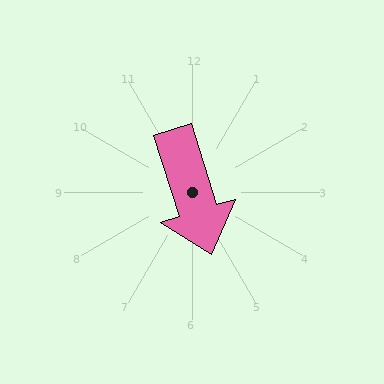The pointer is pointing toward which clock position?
Roughly 5 o'clock.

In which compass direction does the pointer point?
South.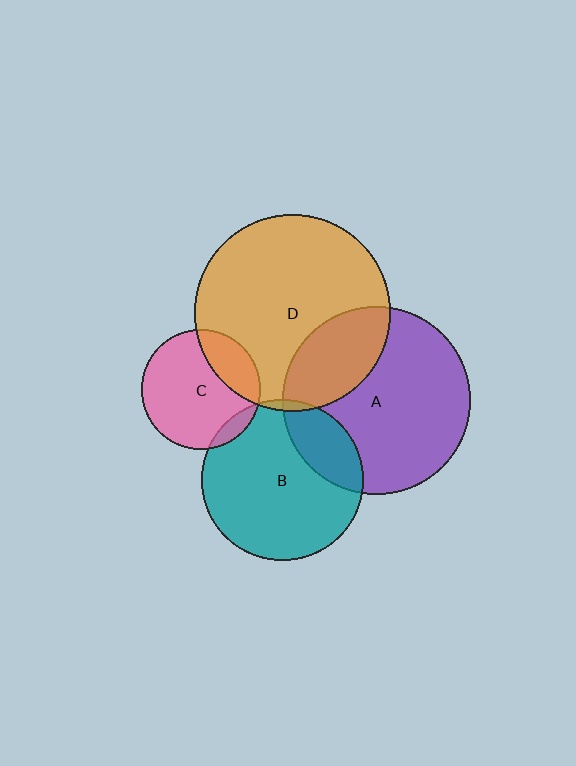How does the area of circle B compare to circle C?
Approximately 1.8 times.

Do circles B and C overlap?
Yes.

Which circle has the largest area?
Circle D (orange).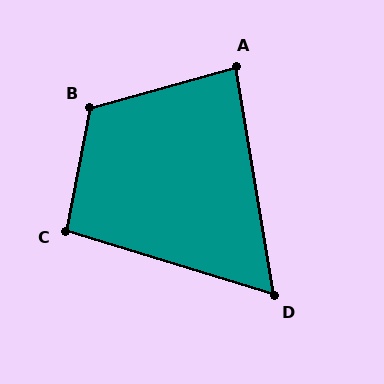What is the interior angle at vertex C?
Approximately 96 degrees (obtuse).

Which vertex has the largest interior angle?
B, at approximately 117 degrees.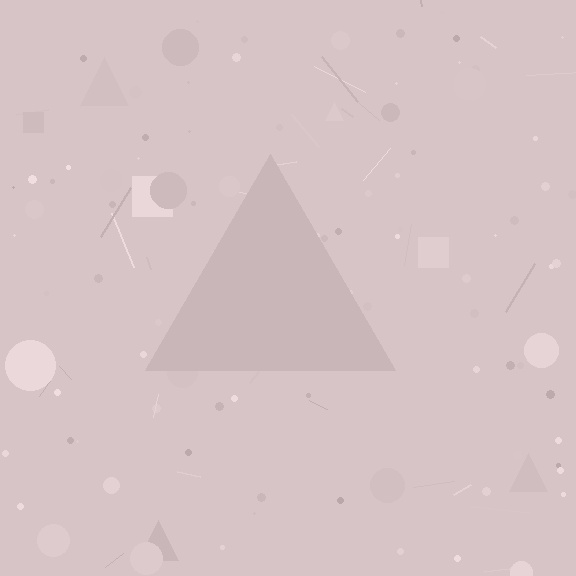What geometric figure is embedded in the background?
A triangle is embedded in the background.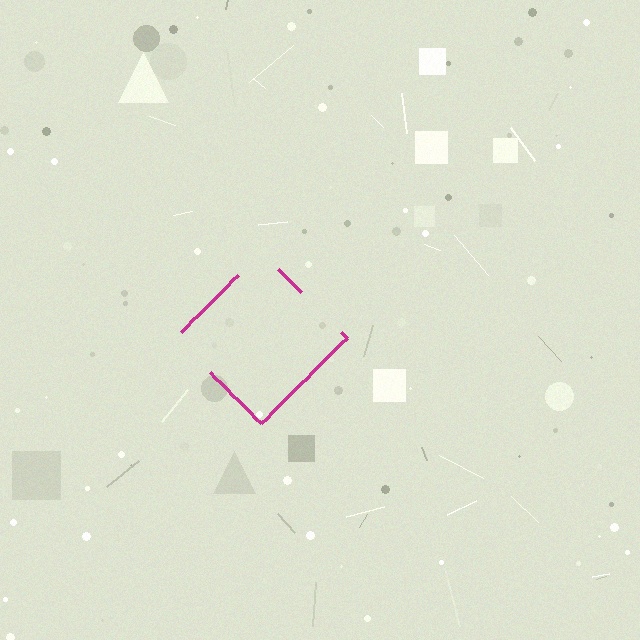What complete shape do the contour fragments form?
The contour fragments form a diamond.